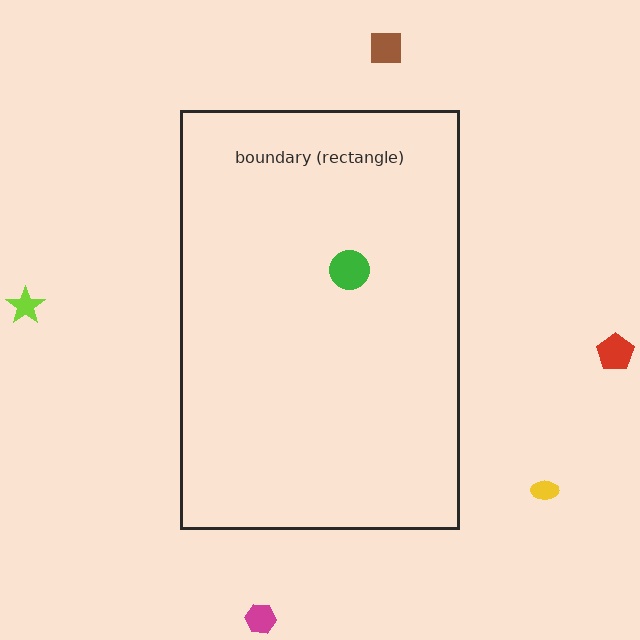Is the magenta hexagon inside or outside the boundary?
Outside.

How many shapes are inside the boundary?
1 inside, 5 outside.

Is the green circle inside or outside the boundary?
Inside.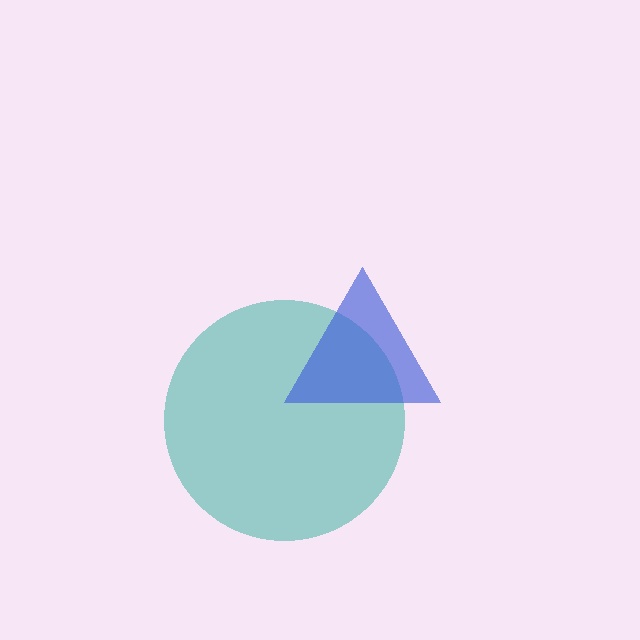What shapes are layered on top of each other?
The layered shapes are: a teal circle, a blue triangle.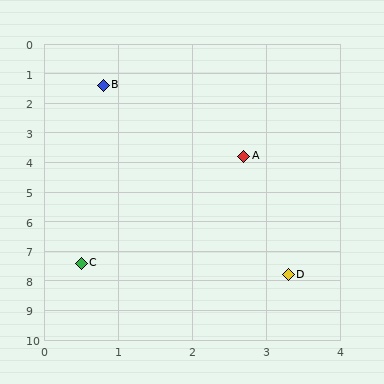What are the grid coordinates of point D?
Point D is at approximately (3.3, 7.8).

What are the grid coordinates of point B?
Point B is at approximately (0.8, 1.4).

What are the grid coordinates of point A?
Point A is at approximately (2.7, 3.8).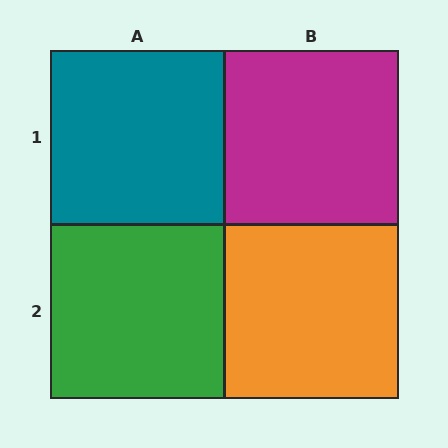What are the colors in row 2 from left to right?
Green, orange.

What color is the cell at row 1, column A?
Teal.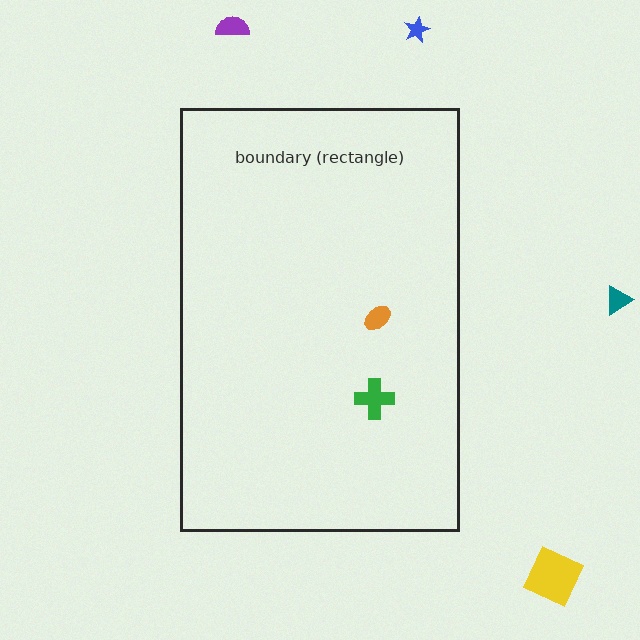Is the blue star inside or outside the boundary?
Outside.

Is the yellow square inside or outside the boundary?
Outside.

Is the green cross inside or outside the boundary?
Inside.